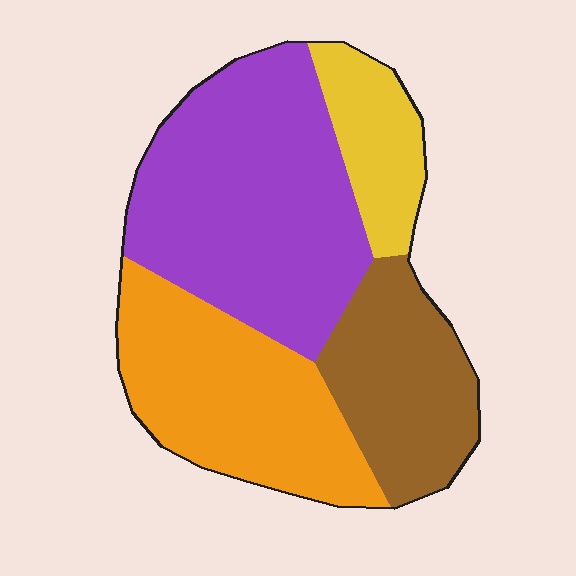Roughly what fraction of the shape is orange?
Orange covers about 30% of the shape.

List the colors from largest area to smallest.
From largest to smallest: purple, orange, brown, yellow.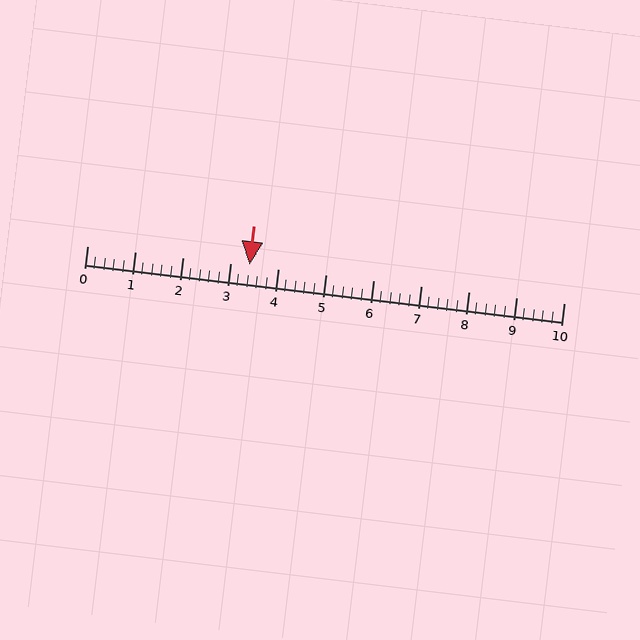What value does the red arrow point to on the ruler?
The red arrow points to approximately 3.4.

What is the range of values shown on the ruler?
The ruler shows values from 0 to 10.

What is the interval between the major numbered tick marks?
The major tick marks are spaced 1 units apart.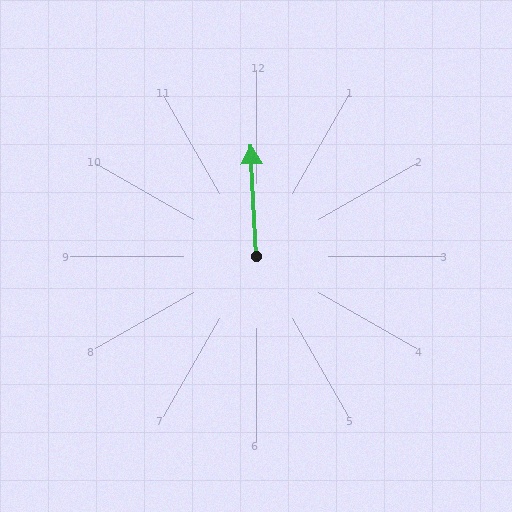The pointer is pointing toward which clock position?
Roughly 12 o'clock.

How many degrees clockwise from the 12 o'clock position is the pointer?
Approximately 357 degrees.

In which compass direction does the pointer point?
North.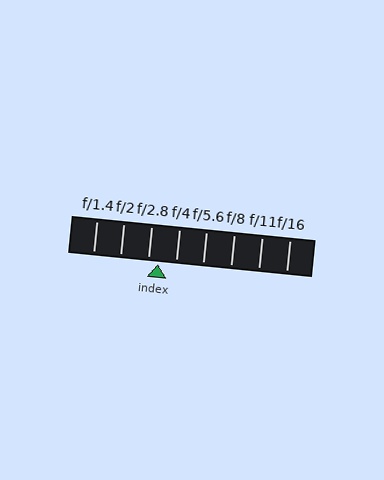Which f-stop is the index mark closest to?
The index mark is closest to f/2.8.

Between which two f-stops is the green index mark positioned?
The index mark is between f/2.8 and f/4.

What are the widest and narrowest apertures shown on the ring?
The widest aperture shown is f/1.4 and the narrowest is f/16.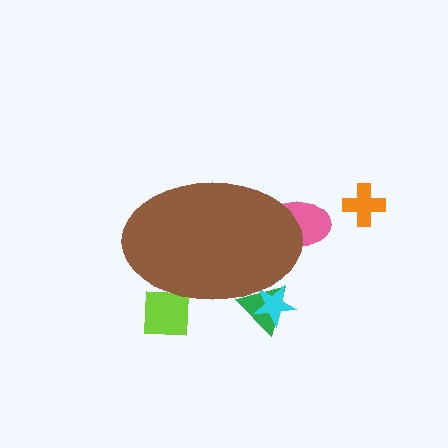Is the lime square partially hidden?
Yes, the lime square is partially hidden behind the brown ellipse.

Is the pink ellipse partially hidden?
Yes, the pink ellipse is partially hidden behind the brown ellipse.